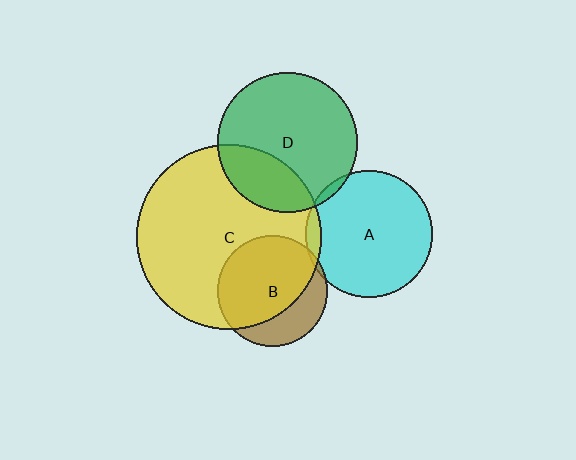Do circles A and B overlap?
Yes.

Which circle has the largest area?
Circle C (yellow).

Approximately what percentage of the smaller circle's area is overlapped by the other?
Approximately 5%.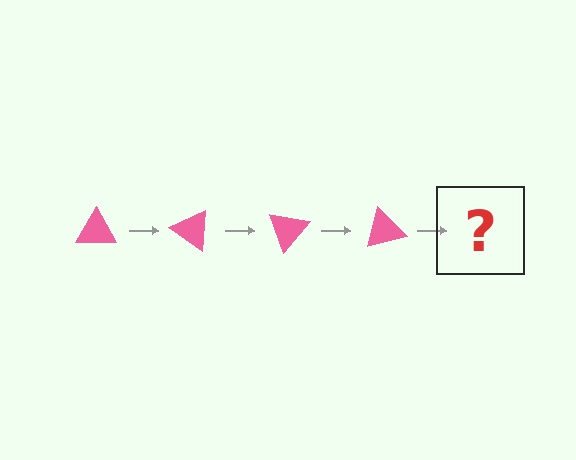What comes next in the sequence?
The next element should be a pink triangle rotated 140 degrees.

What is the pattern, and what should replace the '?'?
The pattern is that the triangle rotates 35 degrees each step. The '?' should be a pink triangle rotated 140 degrees.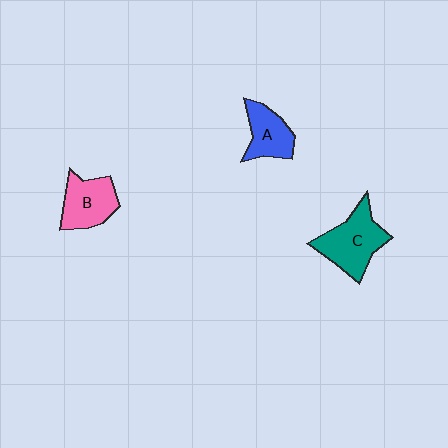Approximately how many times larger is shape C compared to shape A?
Approximately 1.5 times.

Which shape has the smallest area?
Shape A (blue).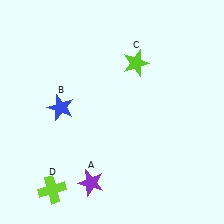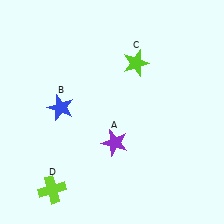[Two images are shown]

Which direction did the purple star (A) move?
The purple star (A) moved up.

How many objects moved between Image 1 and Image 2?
1 object moved between the two images.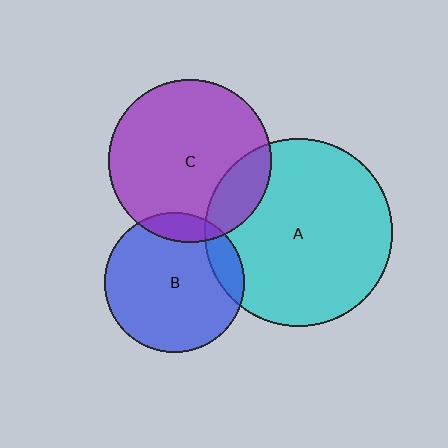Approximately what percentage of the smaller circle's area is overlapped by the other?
Approximately 20%.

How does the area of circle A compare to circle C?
Approximately 1.3 times.